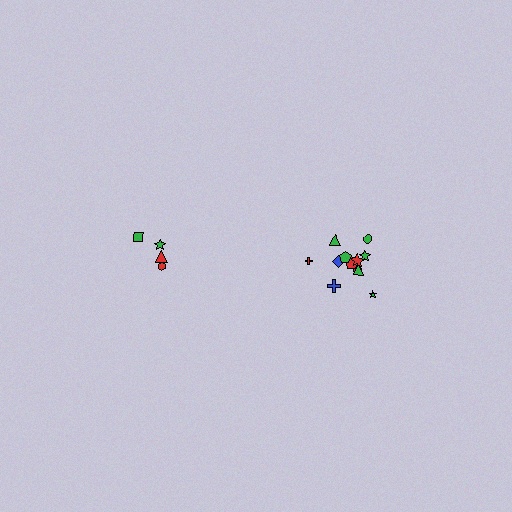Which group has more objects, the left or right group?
The right group.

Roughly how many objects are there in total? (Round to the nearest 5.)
Roughly 15 objects in total.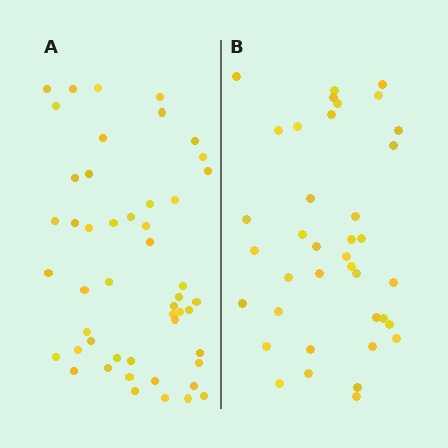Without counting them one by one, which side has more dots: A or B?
Region A (the left region) has more dots.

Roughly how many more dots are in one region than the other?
Region A has roughly 12 or so more dots than region B.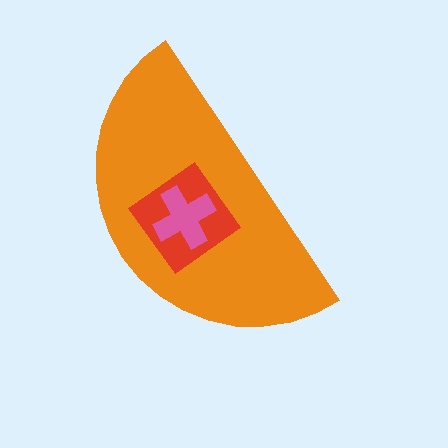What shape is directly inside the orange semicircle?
The red diamond.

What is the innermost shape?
The pink cross.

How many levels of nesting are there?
3.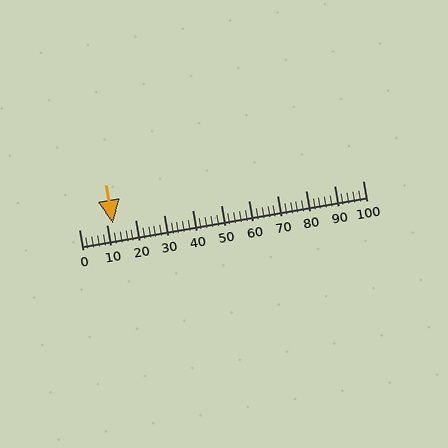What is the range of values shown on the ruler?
The ruler shows values from 0 to 100.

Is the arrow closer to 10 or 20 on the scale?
The arrow is closer to 10.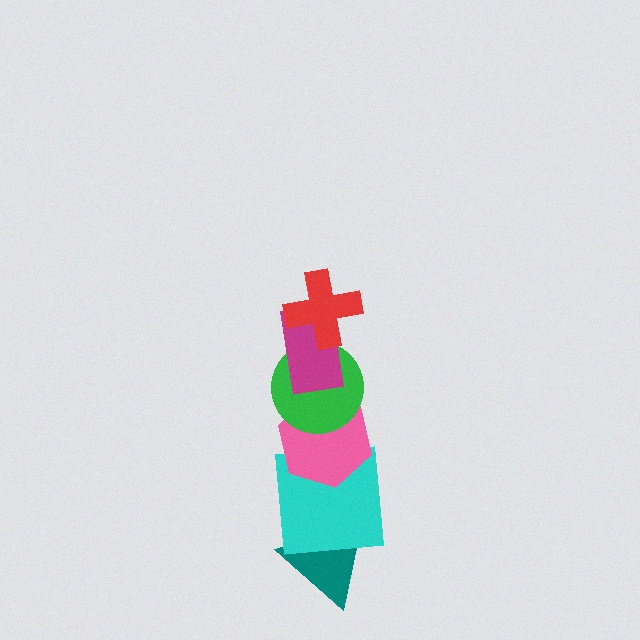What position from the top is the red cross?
The red cross is 1st from the top.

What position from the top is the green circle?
The green circle is 3rd from the top.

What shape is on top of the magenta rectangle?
The red cross is on top of the magenta rectangle.